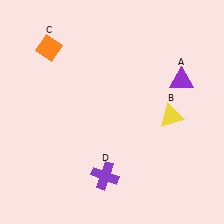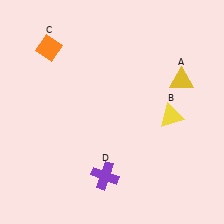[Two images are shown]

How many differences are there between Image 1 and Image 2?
There is 1 difference between the two images.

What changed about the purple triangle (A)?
In Image 1, A is purple. In Image 2, it changed to yellow.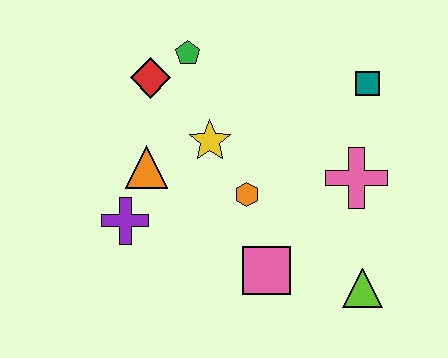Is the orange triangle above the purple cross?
Yes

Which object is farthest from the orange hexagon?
The teal square is farthest from the orange hexagon.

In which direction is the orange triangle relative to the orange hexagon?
The orange triangle is to the left of the orange hexagon.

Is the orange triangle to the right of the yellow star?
No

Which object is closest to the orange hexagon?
The yellow star is closest to the orange hexagon.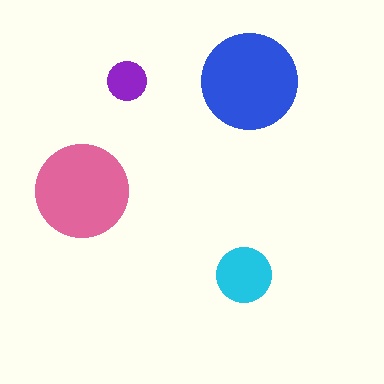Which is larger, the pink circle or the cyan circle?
The pink one.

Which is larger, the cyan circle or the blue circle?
The blue one.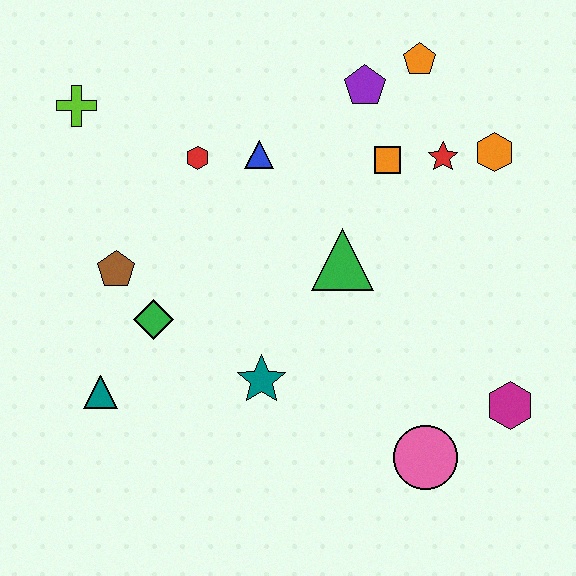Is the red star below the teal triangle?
No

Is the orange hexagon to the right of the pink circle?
Yes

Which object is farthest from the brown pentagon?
The magenta hexagon is farthest from the brown pentagon.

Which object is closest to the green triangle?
The orange square is closest to the green triangle.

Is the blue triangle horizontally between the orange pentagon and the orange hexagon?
No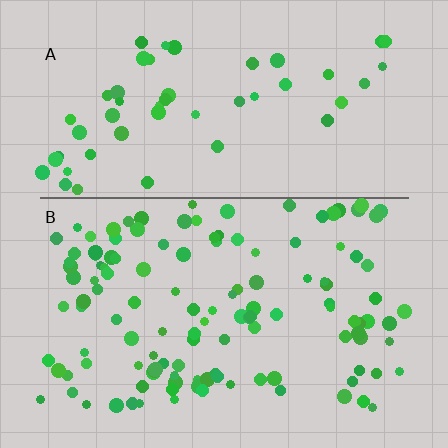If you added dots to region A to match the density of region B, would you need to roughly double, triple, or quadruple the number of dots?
Approximately double.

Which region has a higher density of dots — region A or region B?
B (the bottom).